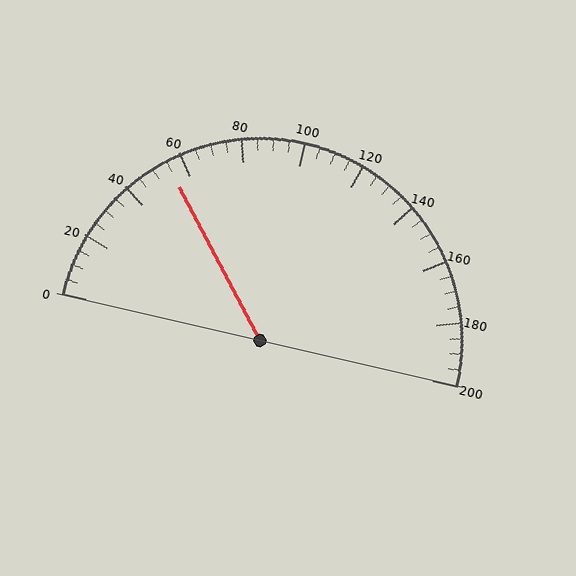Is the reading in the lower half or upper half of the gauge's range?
The reading is in the lower half of the range (0 to 200).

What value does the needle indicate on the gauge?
The needle indicates approximately 55.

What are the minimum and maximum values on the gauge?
The gauge ranges from 0 to 200.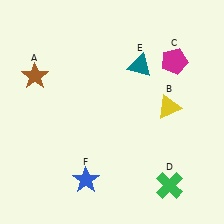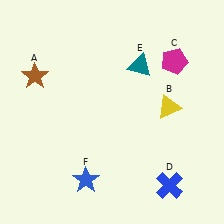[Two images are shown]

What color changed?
The cross (D) changed from green in Image 1 to blue in Image 2.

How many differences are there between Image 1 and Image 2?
There is 1 difference between the two images.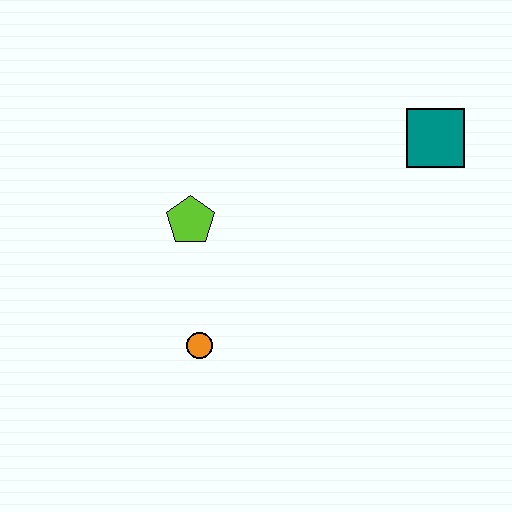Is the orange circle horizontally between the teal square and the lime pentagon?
Yes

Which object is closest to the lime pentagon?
The orange circle is closest to the lime pentagon.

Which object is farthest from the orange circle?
The teal square is farthest from the orange circle.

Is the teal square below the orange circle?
No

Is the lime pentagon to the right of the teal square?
No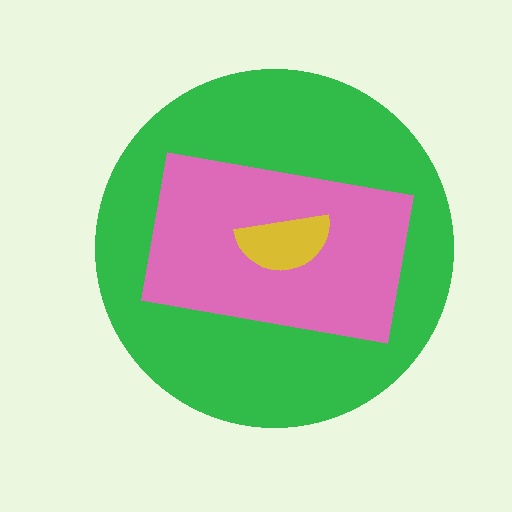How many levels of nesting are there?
3.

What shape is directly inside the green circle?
The pink rectangle.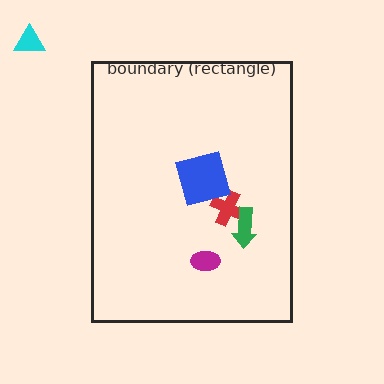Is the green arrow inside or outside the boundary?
Inside.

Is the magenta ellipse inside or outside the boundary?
Inside.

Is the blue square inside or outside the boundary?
Inside.